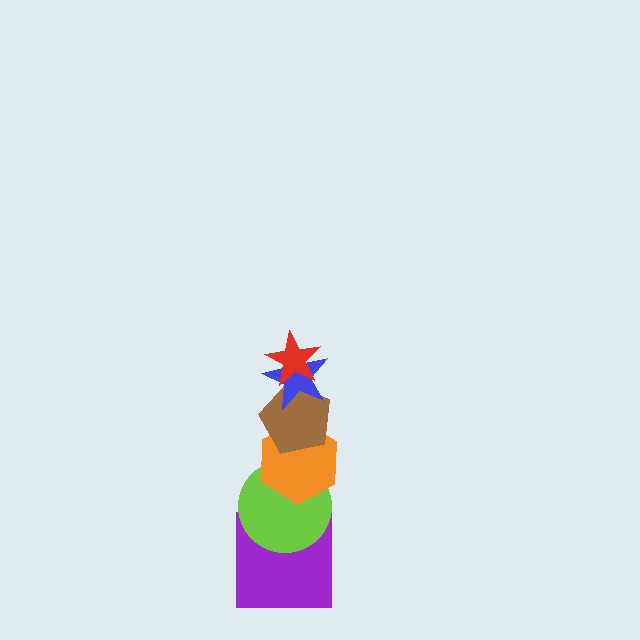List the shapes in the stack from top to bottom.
From top to bottom: the red star, the blue star, the brown pentagon, the orange hexagon, the lime circle, the purple square.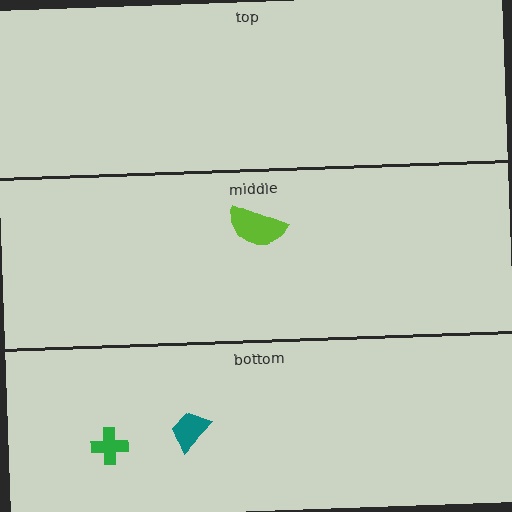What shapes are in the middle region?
The lime semicircle.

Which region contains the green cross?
The bottom region.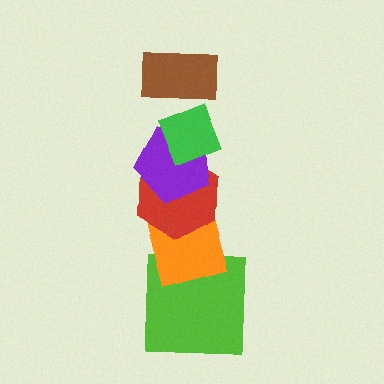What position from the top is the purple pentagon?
The purple pentagon is 3rd from the top.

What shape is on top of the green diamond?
The brown rectangle is on top of the green diamond.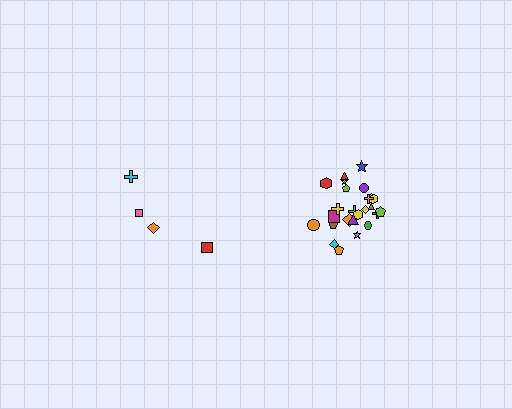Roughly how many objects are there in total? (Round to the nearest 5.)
Roughly 30 objects in total.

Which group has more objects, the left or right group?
The right group.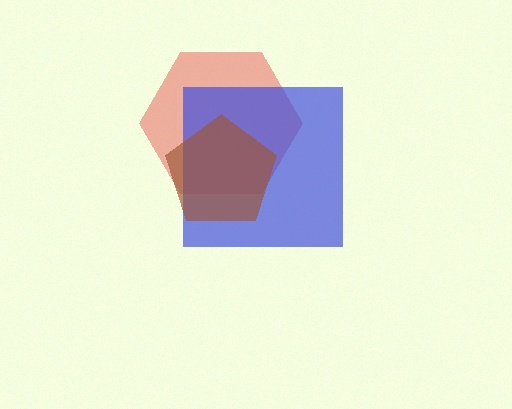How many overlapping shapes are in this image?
There are 3 overlapping shapes in the image.